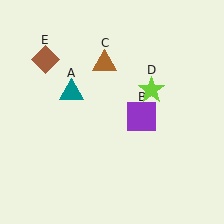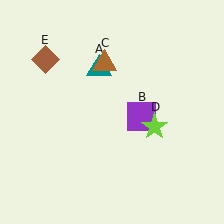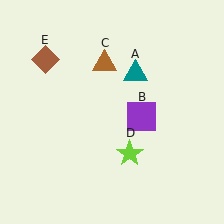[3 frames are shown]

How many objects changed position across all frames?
2 objects changed position: teal triangle (object A), lime star (object D).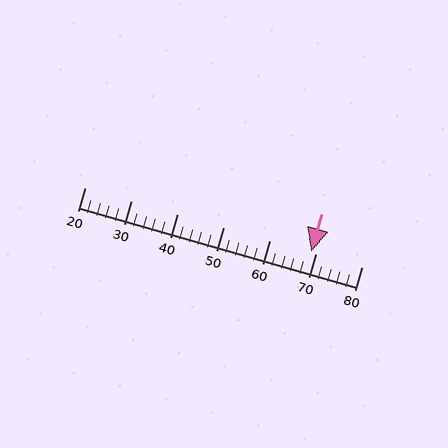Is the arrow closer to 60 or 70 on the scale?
The arrow is closer to 70.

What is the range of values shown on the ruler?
The ruler shows values from 20 to 80.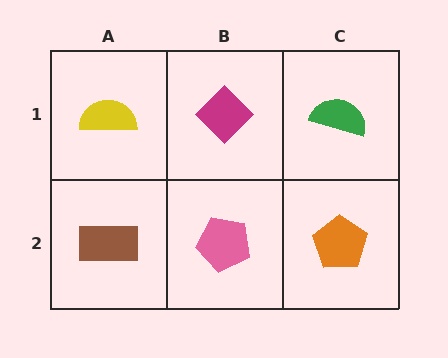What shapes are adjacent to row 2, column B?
A magenta diamond (row 1, column B), a brown rectangle (row 2, column A), an orange pentagon (row 2, column C).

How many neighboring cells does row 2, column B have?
3.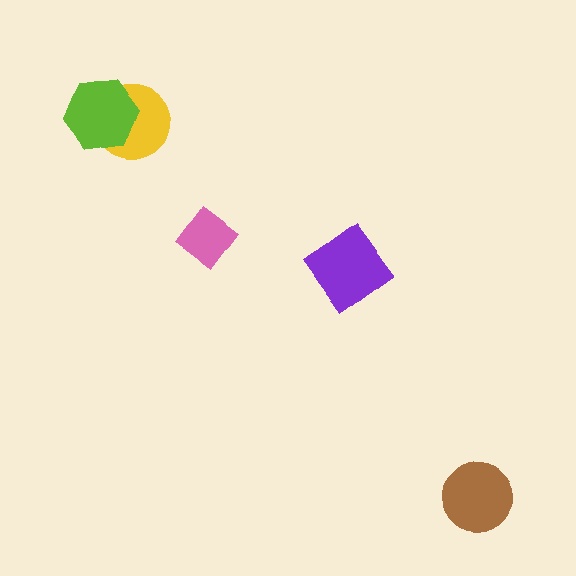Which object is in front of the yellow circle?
The lime hexagon is in front of the yellow circle.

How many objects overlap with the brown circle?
0 objects overlap with the brown circle.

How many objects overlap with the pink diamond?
0 objects overlap with the pink diamond.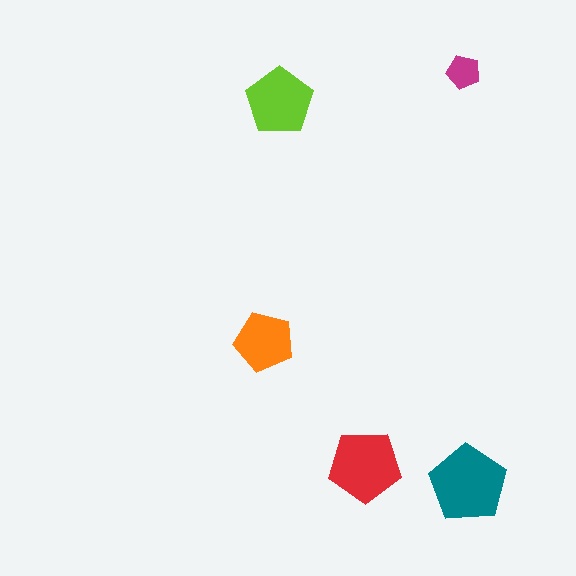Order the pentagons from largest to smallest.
the teal one, the red one, the lime one, the orange one, the magenta one.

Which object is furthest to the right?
The teal pentagon is rightmost.